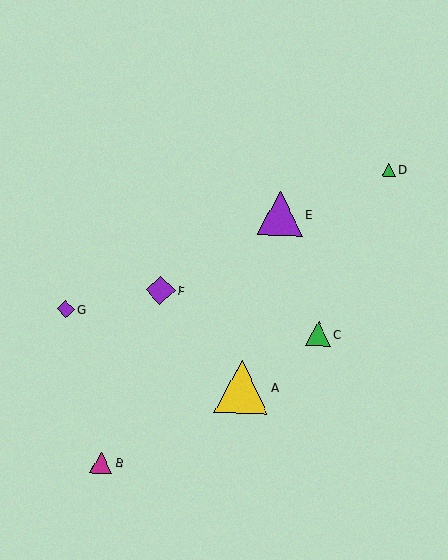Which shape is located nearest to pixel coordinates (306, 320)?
The green triangle (labeled C) at (318, 334) is nearest to that location.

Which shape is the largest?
The yellow triangle (labeled A) is the largest.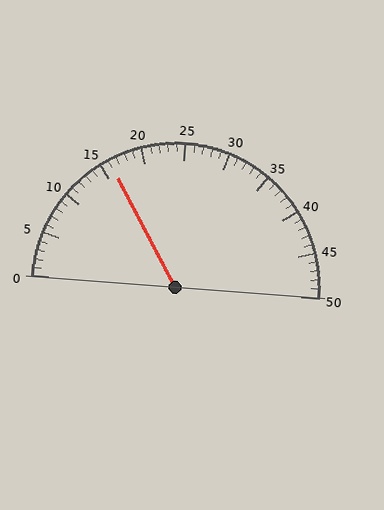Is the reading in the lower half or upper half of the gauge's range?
The reading is in the lower half of the range (0 to 50).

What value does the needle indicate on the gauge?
The needle indicates approximately 16.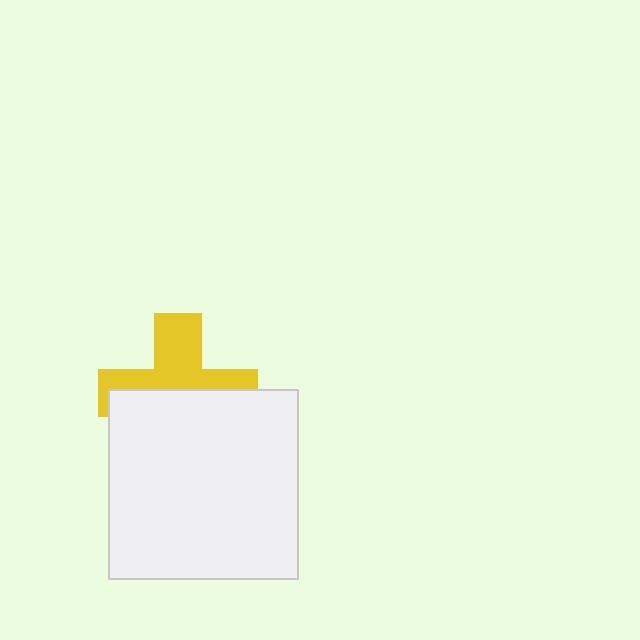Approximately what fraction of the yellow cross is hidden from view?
Roughly 53% of the yellow cross is hidden behind the white square.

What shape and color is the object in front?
The object in front is a white square.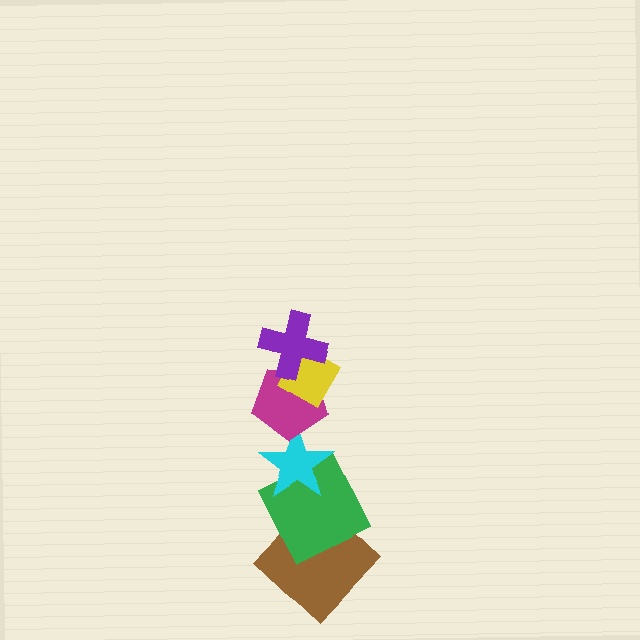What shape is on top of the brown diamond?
The green square is on top of the brown diamond.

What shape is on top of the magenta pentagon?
The yellow diamond is on top of the magenta pentagon.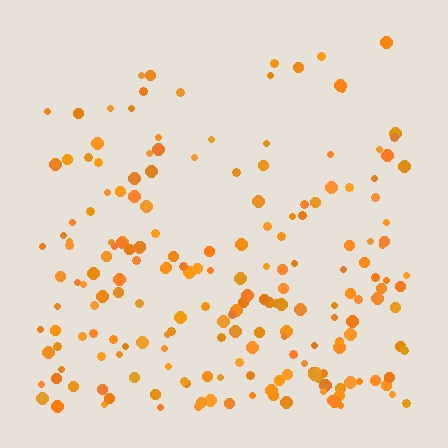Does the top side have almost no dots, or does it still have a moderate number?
Still a moderate number, just noticeably fewer than the bottom.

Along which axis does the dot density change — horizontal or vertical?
Vertical.